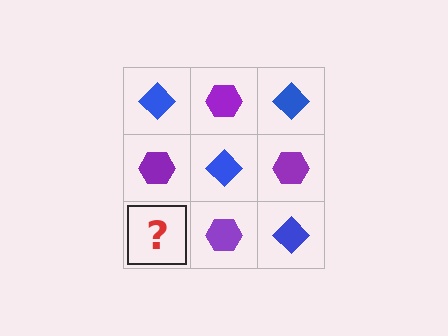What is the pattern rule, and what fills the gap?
The rule is that it alternates blue diamond and purple hexagon in a checkerboard pattern. The gap should be filled with a blue diamond.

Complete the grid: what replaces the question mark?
The question mark should be replaced with a blue diamond.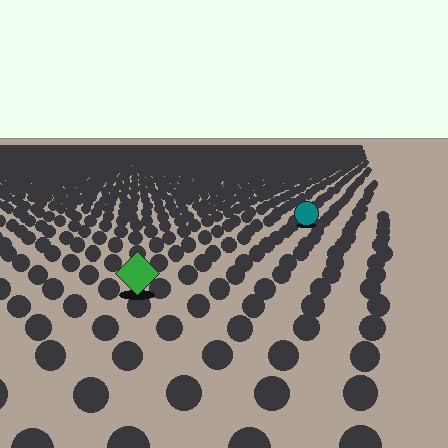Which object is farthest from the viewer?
The teal circle is farthest from the viewer. It appears smaller and the ground texture around it is denser.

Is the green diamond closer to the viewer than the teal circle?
Yes. The green diamond is closer — you can tell from the texture gradient: the ground texture is coarser near it.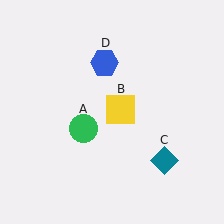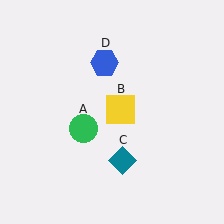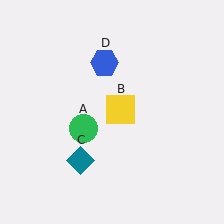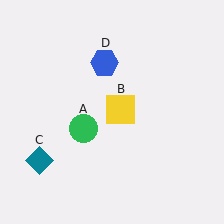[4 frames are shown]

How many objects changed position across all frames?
1 object changed position: teal diamond (object C).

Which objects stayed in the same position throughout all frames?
Green circle (object A) and yellow square (object B) and blue hexagon (object D) remained stationary.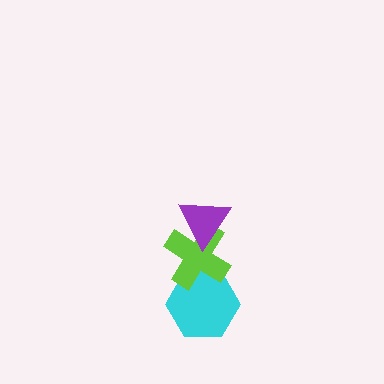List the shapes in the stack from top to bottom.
From top to bottom: the purple triangle, the lime cross, the cyan hexagon.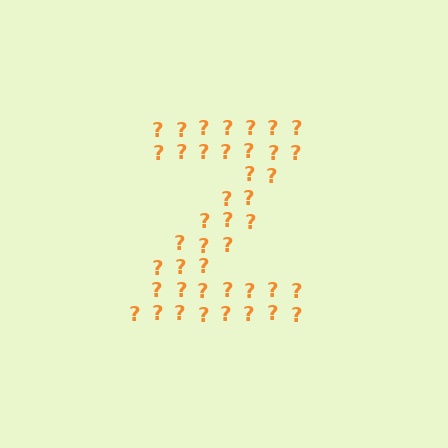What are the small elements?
The small elements are question marks.